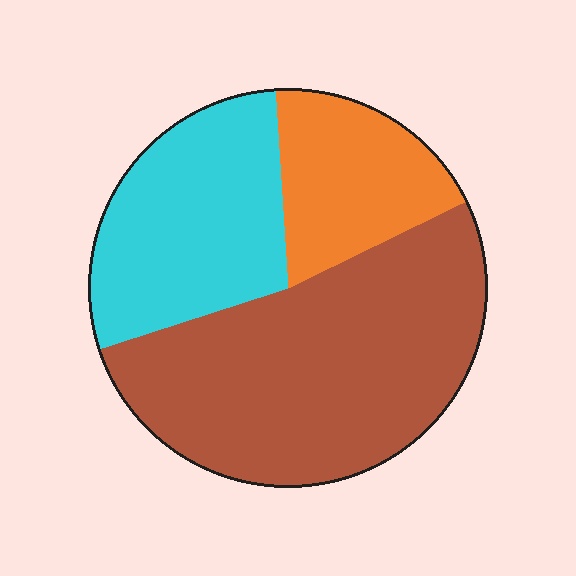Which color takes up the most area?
Brown, at roughly 50%.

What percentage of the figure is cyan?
Cyan covers roughly 30% of the figure.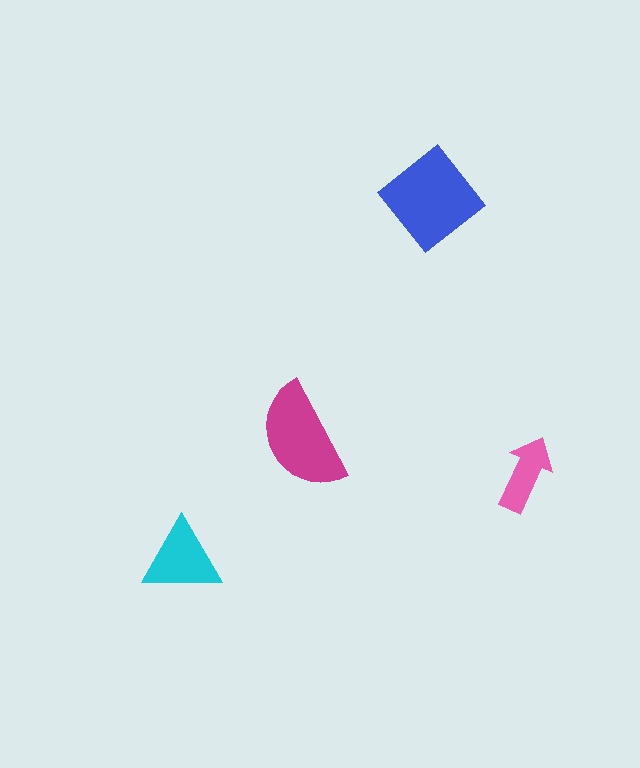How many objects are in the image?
There are 4 objects in the image.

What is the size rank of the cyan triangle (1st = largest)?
3rd.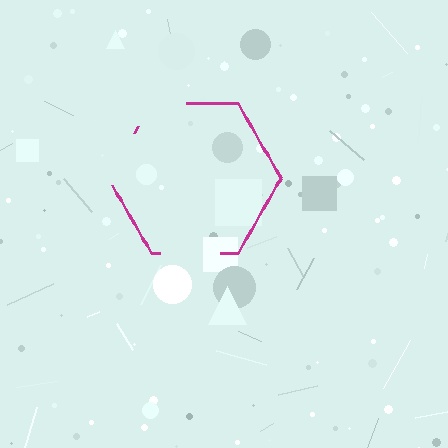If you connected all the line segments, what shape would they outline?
They would outline a hexagon.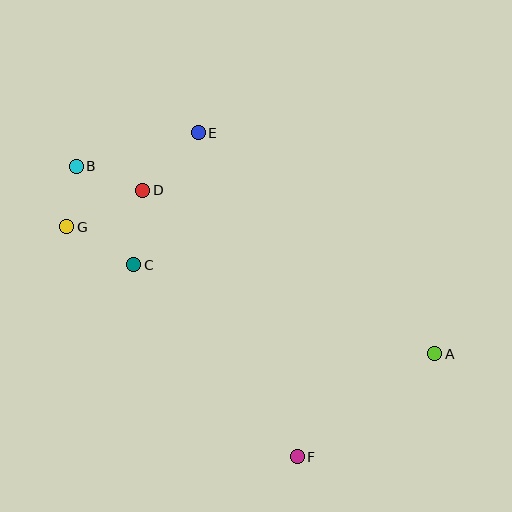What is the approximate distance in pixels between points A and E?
The distance between A and E is approximately 323 pixels.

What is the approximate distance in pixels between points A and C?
The distance between A and C is approximately 314 pixels.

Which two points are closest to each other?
Points B and G are closest to each other.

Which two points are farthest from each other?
Points A and B are farthest from each other.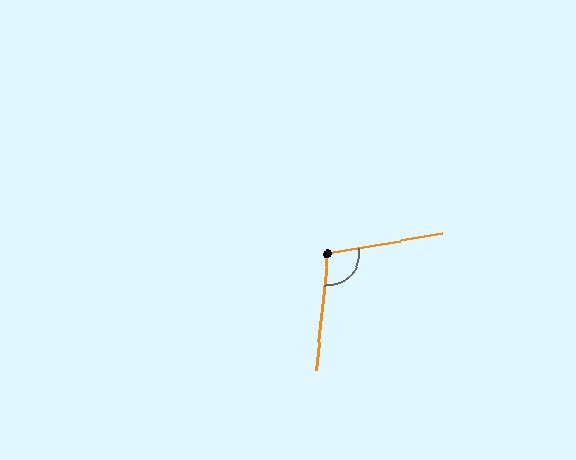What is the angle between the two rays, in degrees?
Approximately 106 degrees.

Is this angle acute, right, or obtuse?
It is obtuse.